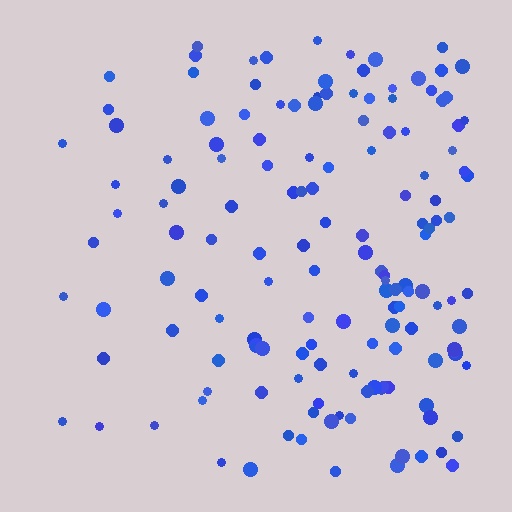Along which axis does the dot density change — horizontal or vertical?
Horizontal.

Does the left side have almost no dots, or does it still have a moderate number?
Still a moderate number, just noticeably fewer than the right.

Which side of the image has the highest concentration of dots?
The right.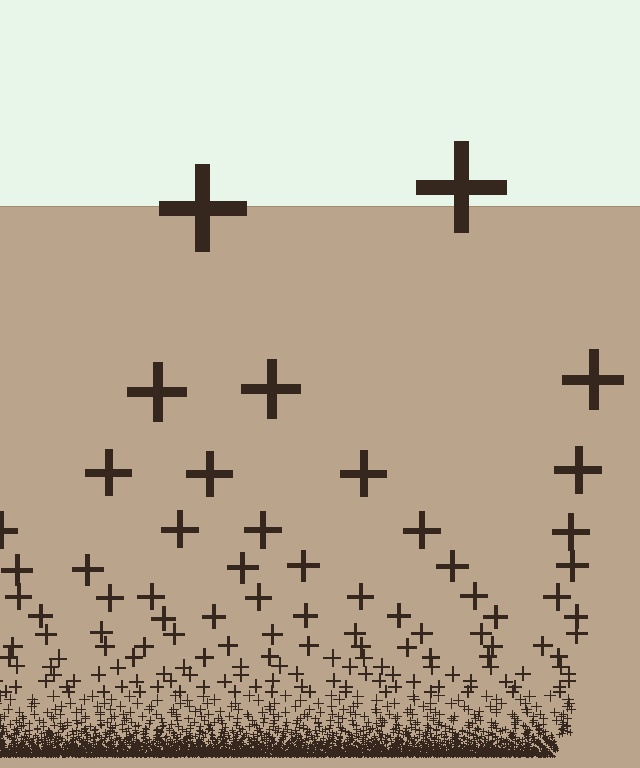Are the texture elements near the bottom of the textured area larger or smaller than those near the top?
Smaller. The gradient is inverted — elements near the bottom are smaller and denser.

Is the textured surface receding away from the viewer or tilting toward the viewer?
The surface appears to tilt toward the viewer. Texture elements get larger and sparser toward the top.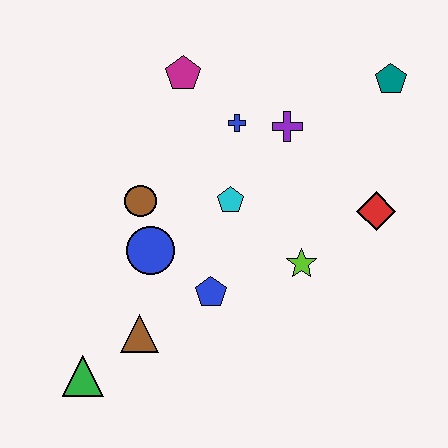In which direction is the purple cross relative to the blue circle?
The purple cross is to the right of the blue circle.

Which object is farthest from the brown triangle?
The teal pentagon is farthest from the brown triangle.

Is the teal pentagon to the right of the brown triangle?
Yes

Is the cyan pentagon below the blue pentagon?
No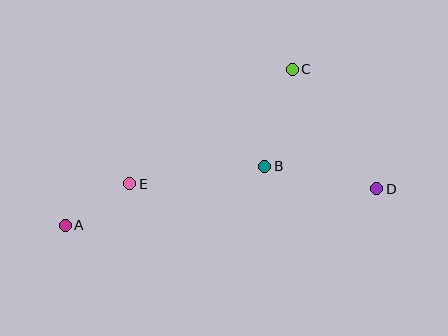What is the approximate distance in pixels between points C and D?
The distance between C and D is approximately 146 pixels.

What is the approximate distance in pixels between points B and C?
The distance between B and C is approximately 101 pixels.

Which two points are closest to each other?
Points A and E are closest to each other.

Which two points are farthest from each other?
Points A and D are farthest from each other.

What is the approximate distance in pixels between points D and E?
The distance between D and E is approximately 247 pixels.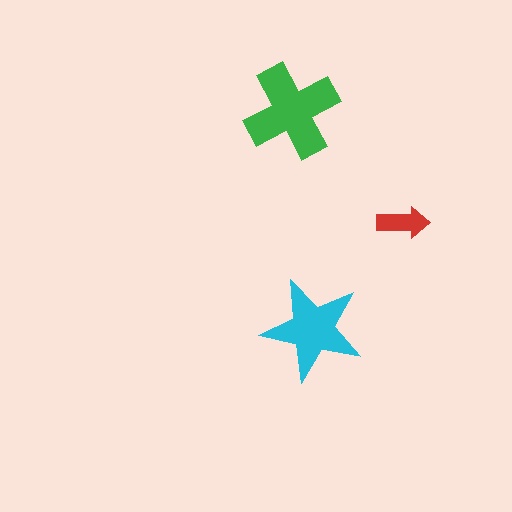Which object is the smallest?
The red arrow.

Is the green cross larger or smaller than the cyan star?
Larger.